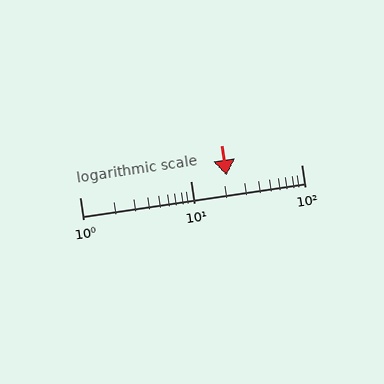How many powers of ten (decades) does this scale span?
The scale spans 2 decades, from 1 to 100.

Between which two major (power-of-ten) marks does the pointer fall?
The pointer is between 10 and 100.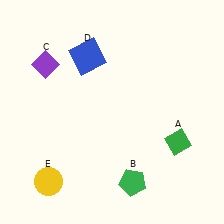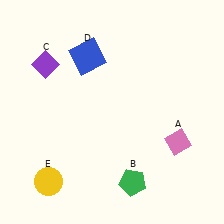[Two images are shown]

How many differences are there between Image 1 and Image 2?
There is 1 difference between the two images.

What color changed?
The diamond (A) changed from green in Image 1 to pink in Image 2.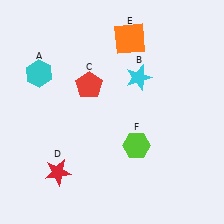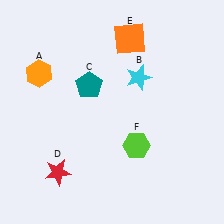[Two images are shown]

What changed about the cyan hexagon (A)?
In Image 1, A is cyan. In Image 2, it changed to orange.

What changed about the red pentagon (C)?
In Image 1, C is red. In Image 2, it changed to teal.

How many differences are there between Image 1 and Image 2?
There are 2 differences between the two images.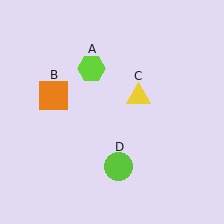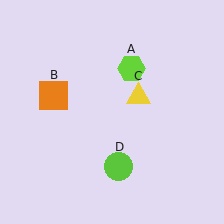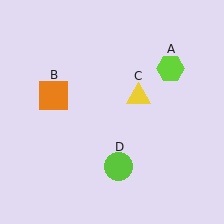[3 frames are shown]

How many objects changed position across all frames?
1 object changed position: lime hexagon (object A).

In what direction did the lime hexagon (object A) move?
The lime hexagon (object A) moved right.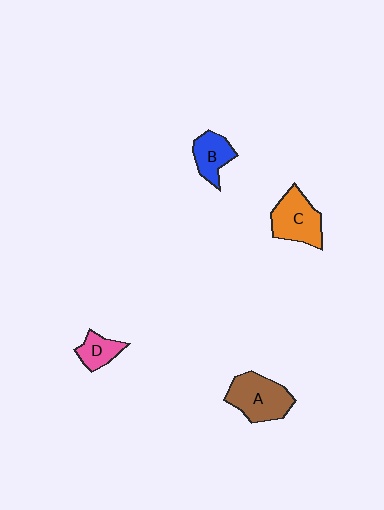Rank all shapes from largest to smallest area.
From largest to smallest: A (brown), C (orange), B (blue), D (pink).